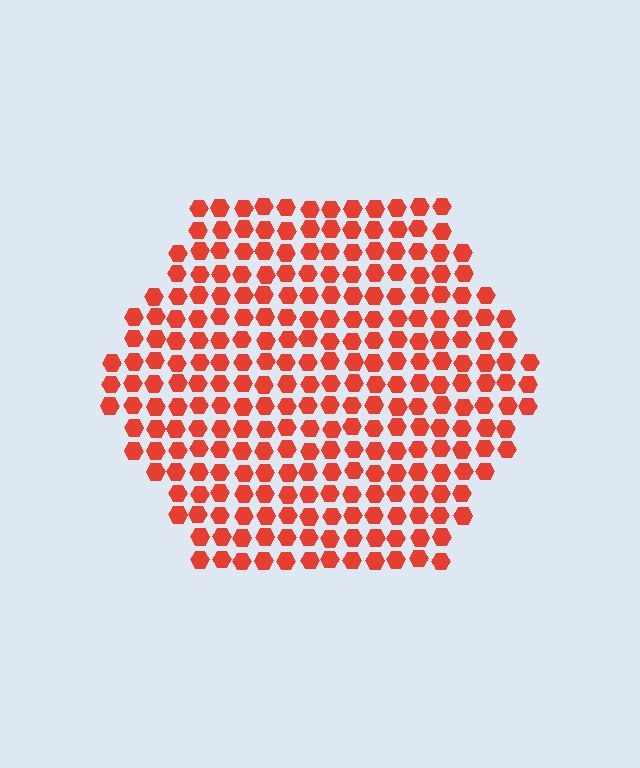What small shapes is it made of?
It is made of small hexagons.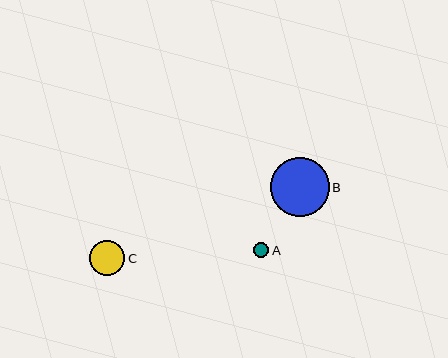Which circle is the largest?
Circle B is the largest with a size of approximately 59 pixels.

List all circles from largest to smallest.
From largest to smallest: B, C, A.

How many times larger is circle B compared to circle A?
Circle B is approximately 3.9 times the size of circle A.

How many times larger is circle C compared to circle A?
Circle C is approximately 2.3 times the size of circle A.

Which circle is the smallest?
Circle A is the smallest with a size of approximately 15 pixels.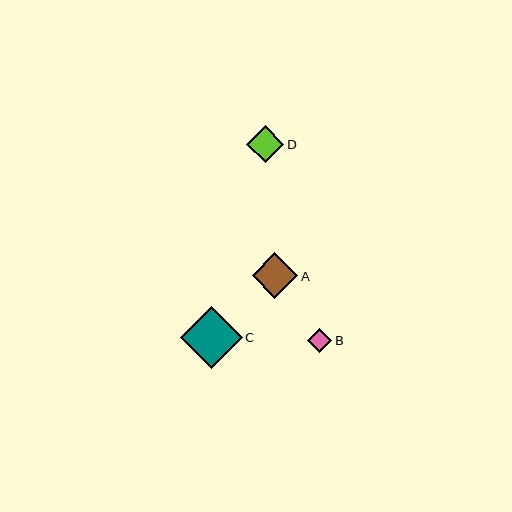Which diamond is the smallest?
Diamond B is the smallest with a size of approximately 24 pixels.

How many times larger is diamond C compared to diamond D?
Diamond C is approximately 1.6 times the size of diamond D.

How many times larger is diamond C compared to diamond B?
Diamond C is approximately 2.6 times the size of diamond B.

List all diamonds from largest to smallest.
From largest to smallest: C, A, D, B.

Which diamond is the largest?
Diamond C is the largest with a size of approximately 61 pixels.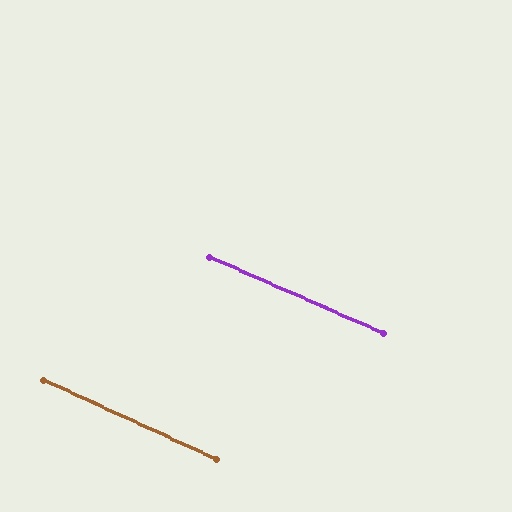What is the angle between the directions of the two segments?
Approximately 1 degree.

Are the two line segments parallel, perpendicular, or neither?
Parallel — their directions differ by only 1.2°.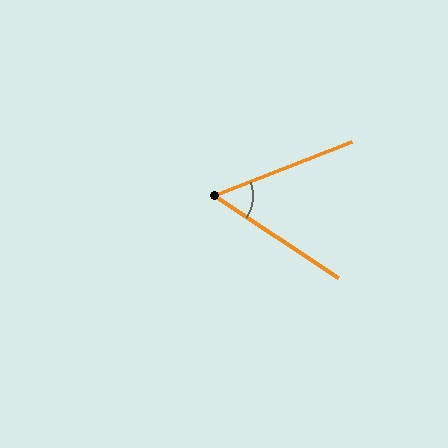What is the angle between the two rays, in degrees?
Approximately 54 degrees.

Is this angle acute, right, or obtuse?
It is acute.